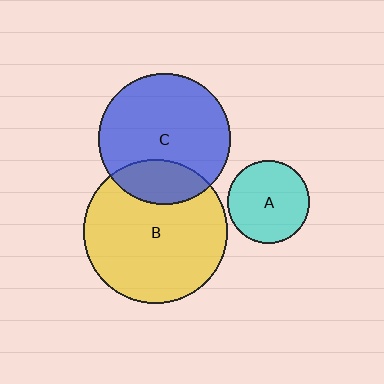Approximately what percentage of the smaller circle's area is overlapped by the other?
Approximately 25%.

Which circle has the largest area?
Circle B (yellow).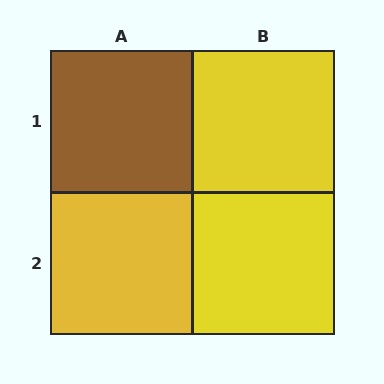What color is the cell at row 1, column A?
Brown.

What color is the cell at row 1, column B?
Yellow.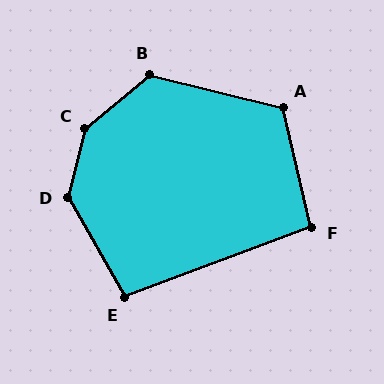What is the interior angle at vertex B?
Approximately 127 degrees (obtuse).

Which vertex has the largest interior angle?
C, at approximately 144 degrees.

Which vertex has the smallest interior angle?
F, at approximately 97 degrees.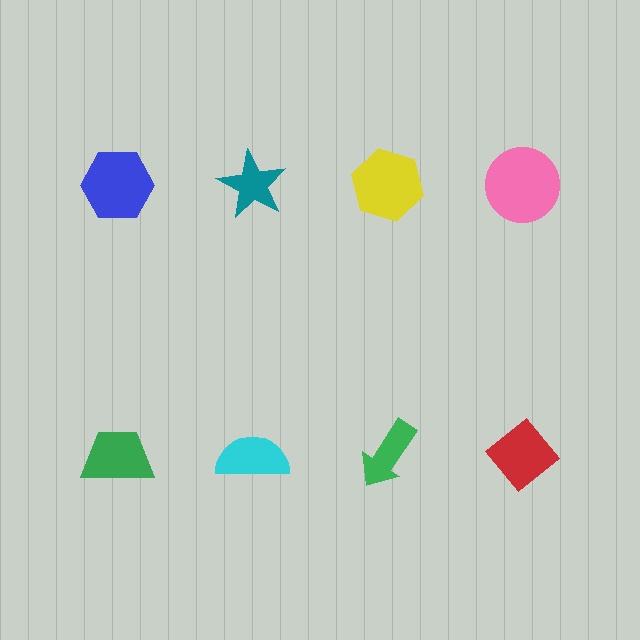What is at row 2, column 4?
A red diamond.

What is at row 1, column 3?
A yellow hexagon.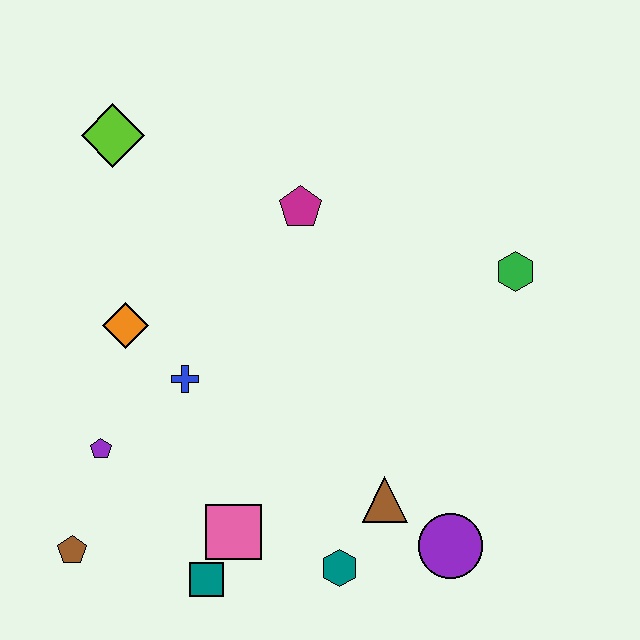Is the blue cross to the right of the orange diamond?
Yes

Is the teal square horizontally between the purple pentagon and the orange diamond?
No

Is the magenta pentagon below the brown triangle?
No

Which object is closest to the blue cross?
The orange diamond is closest to the blue cross.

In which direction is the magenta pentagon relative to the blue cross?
The magenta pentagon is above the blue cross.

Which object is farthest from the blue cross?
The green hexagon is farthest from the blue cross.